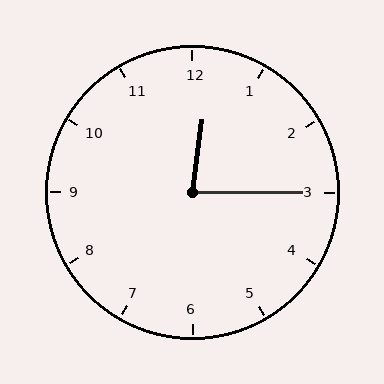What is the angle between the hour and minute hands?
Approximately 82 degrees.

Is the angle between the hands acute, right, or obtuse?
It is acute.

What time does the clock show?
12:15.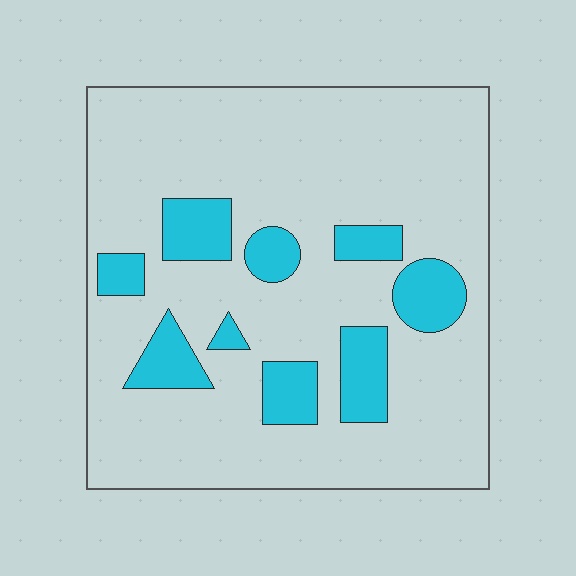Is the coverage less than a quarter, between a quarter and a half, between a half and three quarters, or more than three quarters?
Less than a quarter.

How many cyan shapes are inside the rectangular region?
9.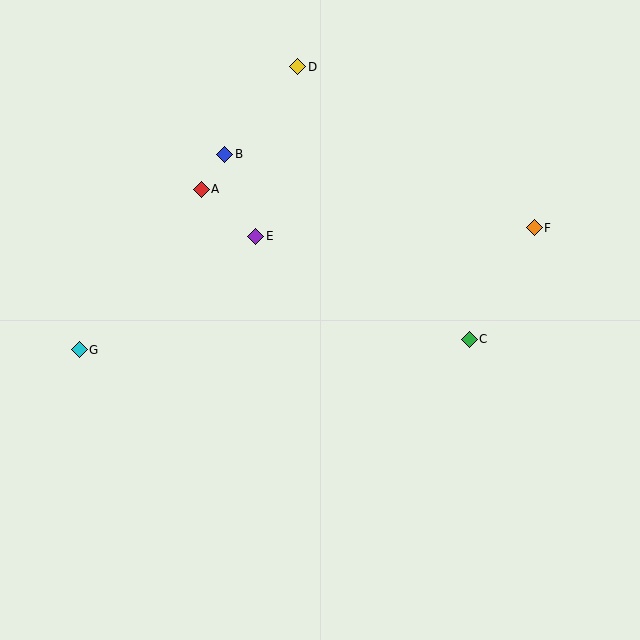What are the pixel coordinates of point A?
Point A is at (201, 189).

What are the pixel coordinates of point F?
Point F is at (534, 228).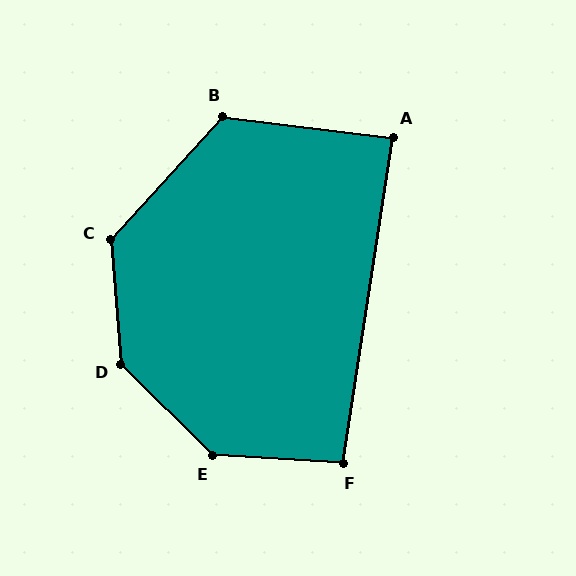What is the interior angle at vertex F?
Approximately 95 degrees (obtuse).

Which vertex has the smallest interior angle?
A, at approximately 88 degrees.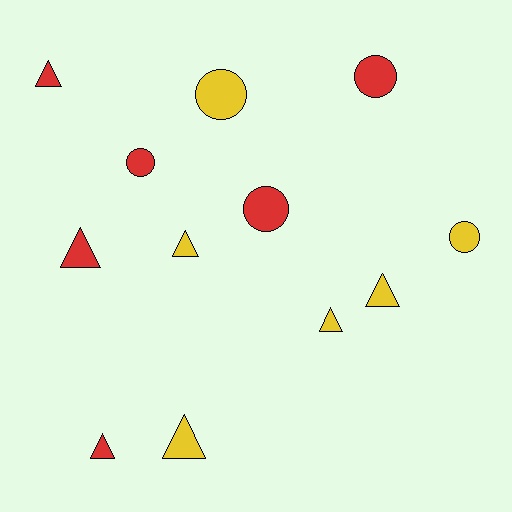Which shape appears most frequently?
Triangle, with 7 objects.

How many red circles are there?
There are 3 red circles.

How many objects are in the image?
There are 12 objects.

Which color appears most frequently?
Yellow, with 6 objects.